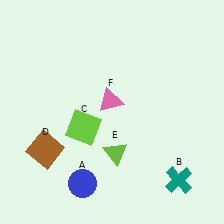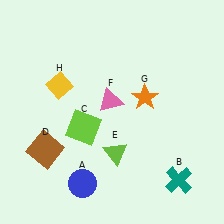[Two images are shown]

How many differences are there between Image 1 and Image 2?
There are 2 differences between the two images.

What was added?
An orange star (G), a yellow diamond (H) were added in Image 2.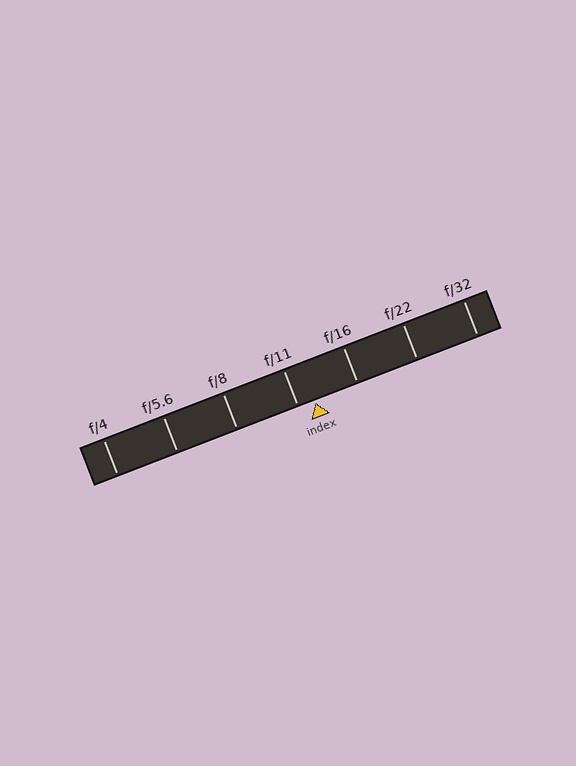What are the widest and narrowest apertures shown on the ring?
The widest aperture shown is f/4 and the narrowest is f/32.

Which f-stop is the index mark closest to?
The index mark is closest to f/11.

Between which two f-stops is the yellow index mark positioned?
The index mark is between f/11 and f/16.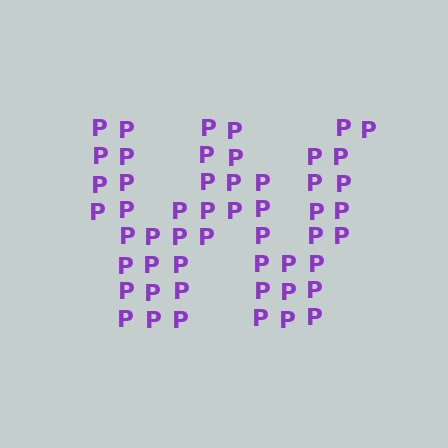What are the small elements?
The small elements are letter P's.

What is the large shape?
The large shape is the letter W.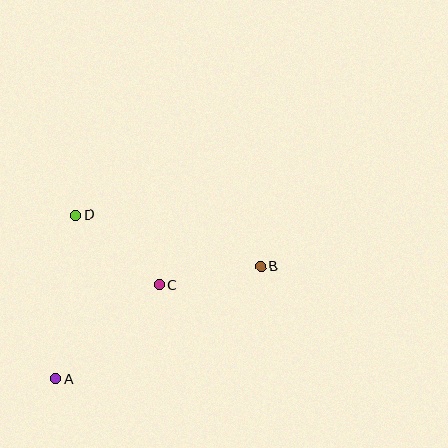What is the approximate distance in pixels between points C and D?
The distance between C and D is approximately 108 pixels.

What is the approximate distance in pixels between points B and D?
The distance between B and D is approximately 192 pixels.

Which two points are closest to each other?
Points B and C are closest to each other.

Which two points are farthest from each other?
Points A and B are farthest from each other.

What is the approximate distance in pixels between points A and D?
The distance between A and D is approximately 165 pixels.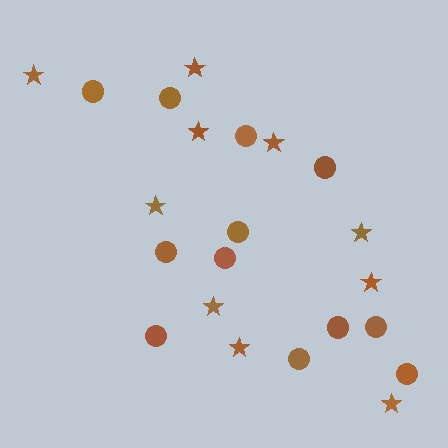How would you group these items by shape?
There are 2 groups: one group of circles (12) and one group of stars (10).